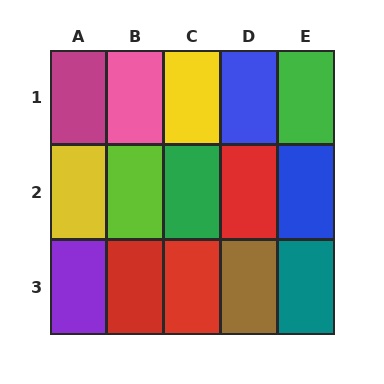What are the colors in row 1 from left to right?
Magenta, pink, yellow, blue, green.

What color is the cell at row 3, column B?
Red.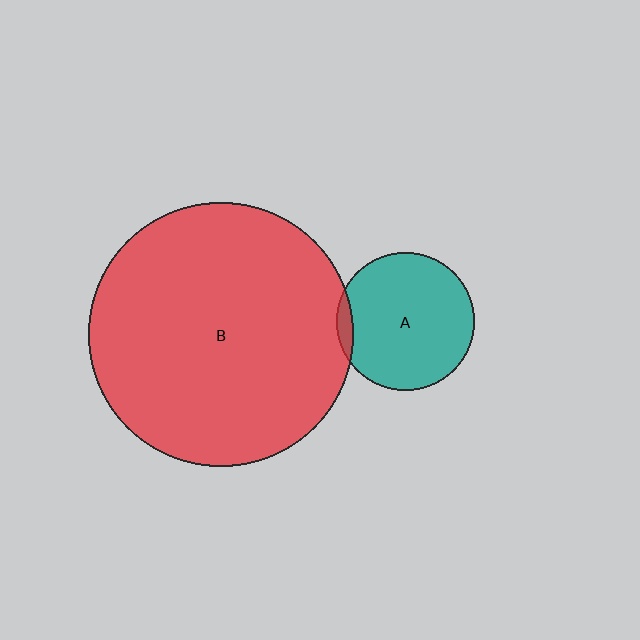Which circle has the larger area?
Circle B (red).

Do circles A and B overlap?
Yes.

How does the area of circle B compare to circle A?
Approximately 3.7 times.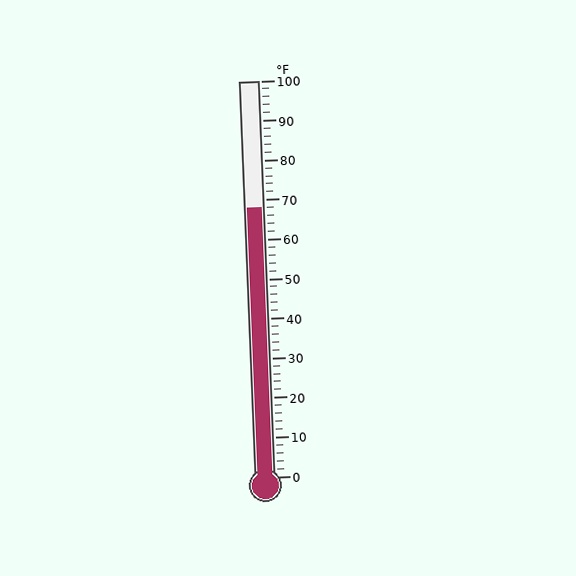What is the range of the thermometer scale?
The thermometer scale ranges from 0°F to 100°F.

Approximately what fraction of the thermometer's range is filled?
The thermometer is filled to approximately 70% of its range.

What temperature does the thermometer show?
The thermometer shows approximately 68°F.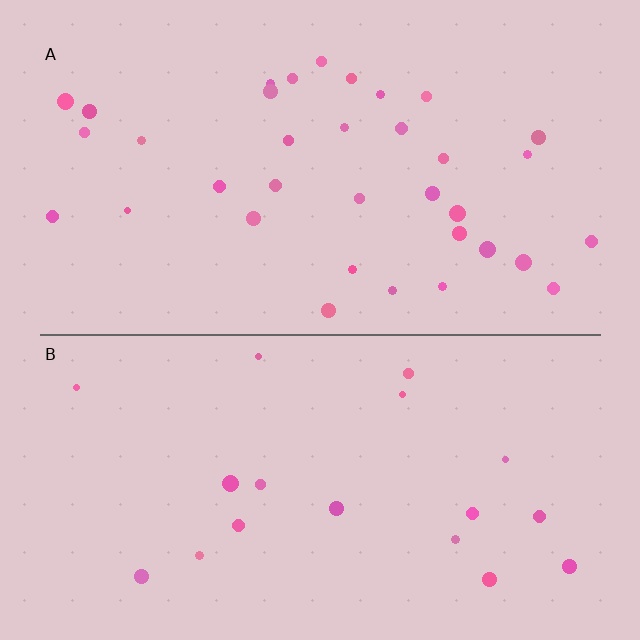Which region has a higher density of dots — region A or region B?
A (the top).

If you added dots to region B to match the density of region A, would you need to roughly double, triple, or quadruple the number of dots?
Approximately double.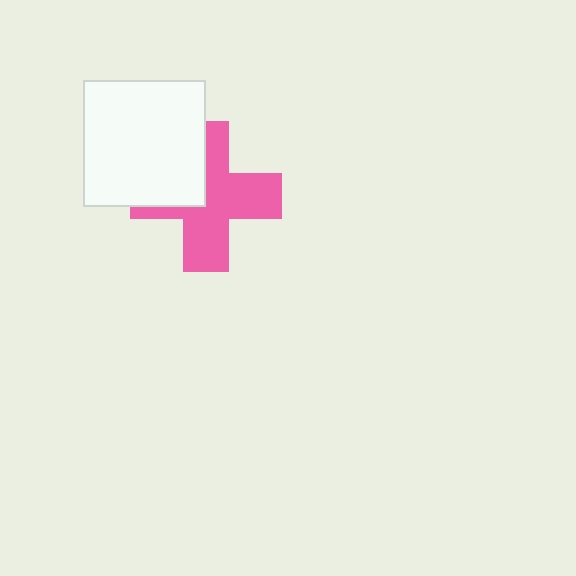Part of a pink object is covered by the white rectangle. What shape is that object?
It is a cross.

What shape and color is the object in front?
The object in front is a white rectangle.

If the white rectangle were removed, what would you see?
You would see the complete pink cross.